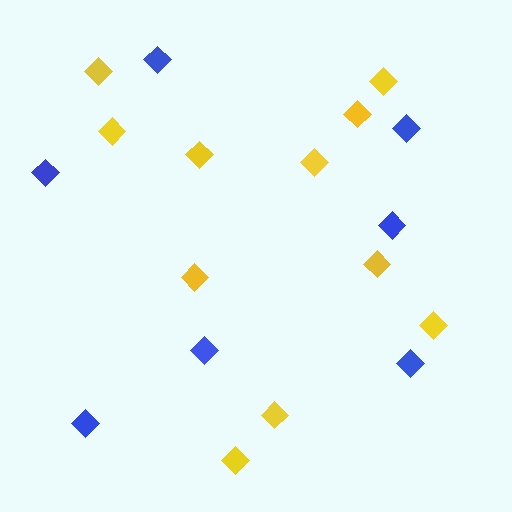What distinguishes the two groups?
There are 2 groups: one group of blue diamonds (7) and one group of yellow diamonds (11).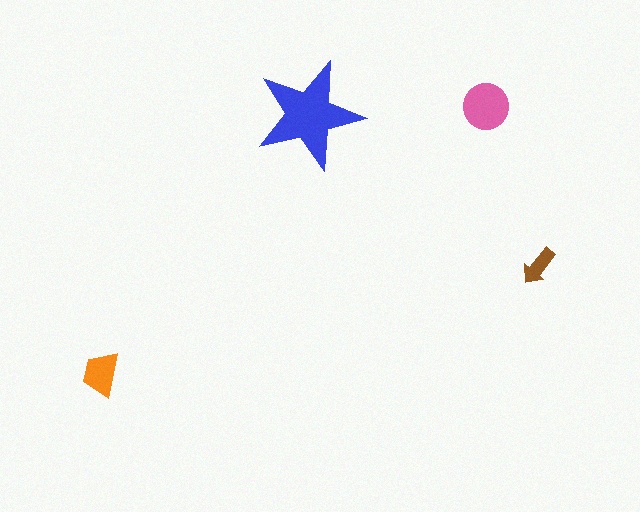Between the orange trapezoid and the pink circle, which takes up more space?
The pink circle.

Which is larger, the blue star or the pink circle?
The blue star.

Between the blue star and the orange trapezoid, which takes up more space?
The blue star.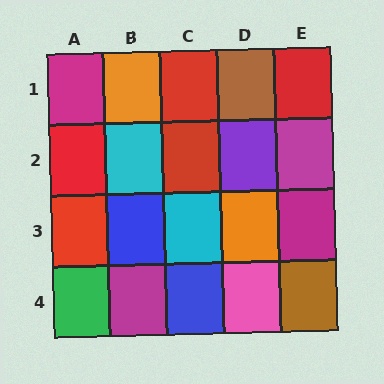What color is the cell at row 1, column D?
Brown.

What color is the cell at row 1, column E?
Red.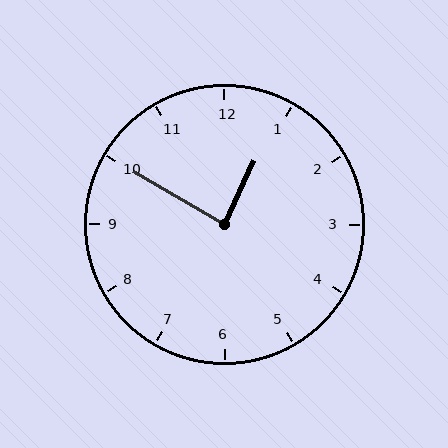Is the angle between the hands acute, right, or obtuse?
It is right.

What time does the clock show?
12:50.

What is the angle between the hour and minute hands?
Approximately 85 degrees.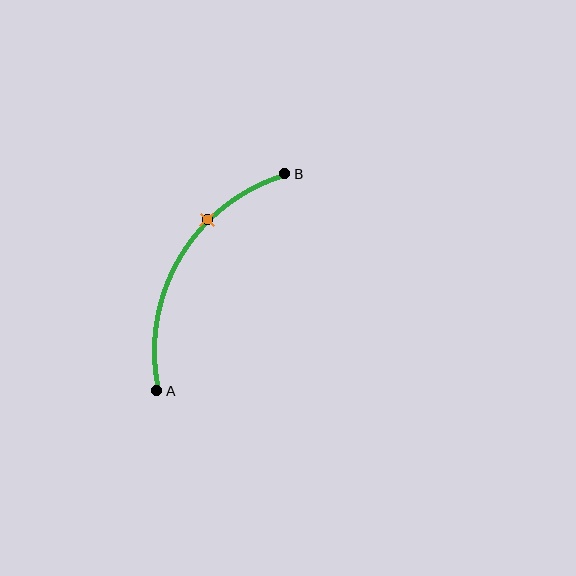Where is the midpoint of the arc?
The arc midpoint is the point on the curve farthest from the straight line joining A and B. It sits to the left of that line.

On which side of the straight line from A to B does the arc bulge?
The arc bulges to the left of the straight line connecting A and B.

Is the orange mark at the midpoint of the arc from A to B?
No. The orange mark lies on the arc but is closer to endpoint B. The arc midpoint would be at the point on the curve equidistant along the arc from both A and B.